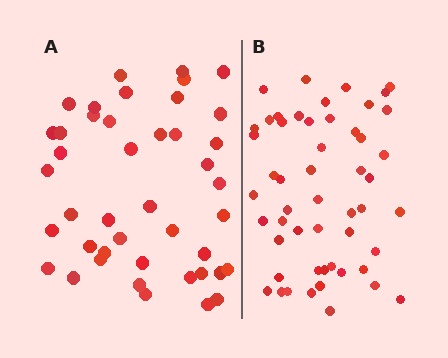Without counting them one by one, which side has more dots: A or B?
Region B (the right region) has more dots.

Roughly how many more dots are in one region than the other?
Region B has roughly 8 or so more dots than region A.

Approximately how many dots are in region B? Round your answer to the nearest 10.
About 50 dots. (The exact count is 52, which rounds to 50.)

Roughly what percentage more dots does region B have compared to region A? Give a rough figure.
About 20% more.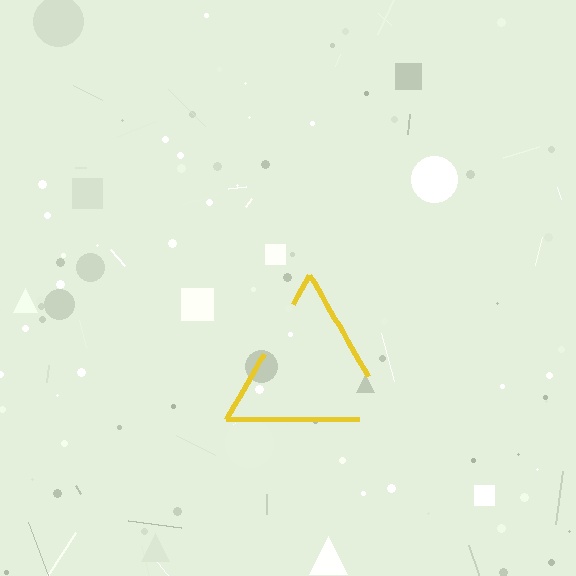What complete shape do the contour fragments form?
The contour fragments form a triangle.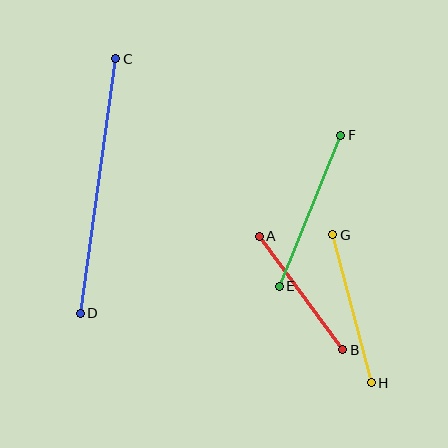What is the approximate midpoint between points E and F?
The midpoint is at approximately (310, 211) pixels.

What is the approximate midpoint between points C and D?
The midpoint is at approximately (98, 186) pixels.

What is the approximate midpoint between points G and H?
The midpoint is at approximately (352, 309) pixels.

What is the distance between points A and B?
The distance is approximately 141 pixels.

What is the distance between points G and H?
The distance is approximately 153 pixels.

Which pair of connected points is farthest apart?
Points C and D are farthest apart.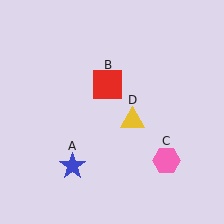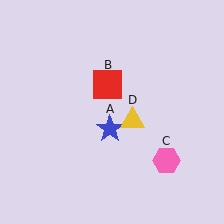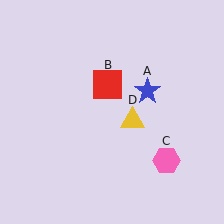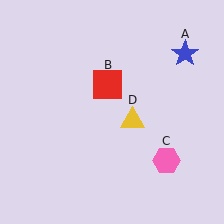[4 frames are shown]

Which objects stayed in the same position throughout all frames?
Red square (object B) and pink hexagon (object C) and yellow triangle (object D) remained stationary.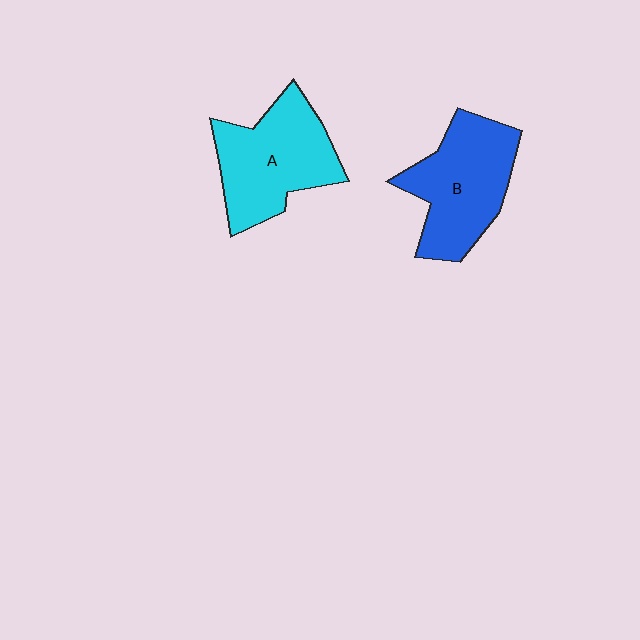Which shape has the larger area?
Shape A (cyan).